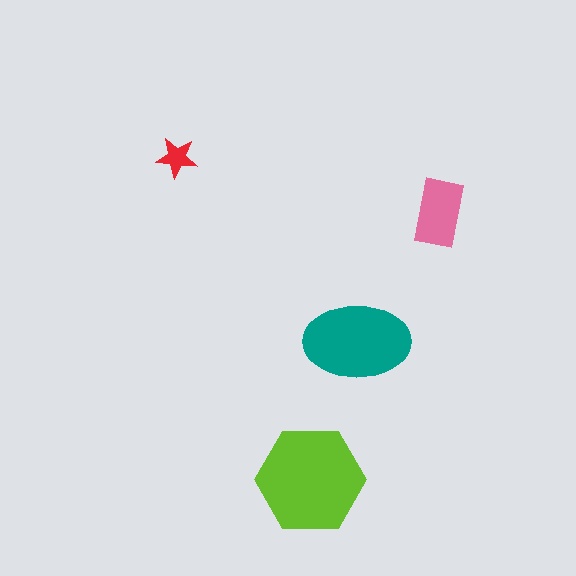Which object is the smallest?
The red star.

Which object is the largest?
The lime hexagon.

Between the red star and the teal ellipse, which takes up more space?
The teal ellipse.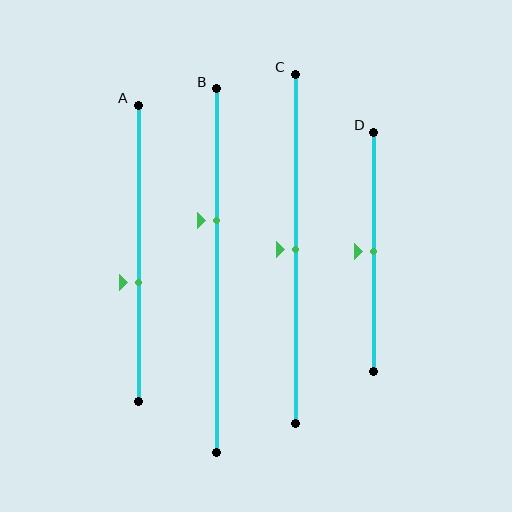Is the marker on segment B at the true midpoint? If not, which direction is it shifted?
No, the marker on segment B is shifted upward by about 14% of the segment length.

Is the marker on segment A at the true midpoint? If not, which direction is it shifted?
No, the marker on segment A is shifted downward by about 10% of the segment length.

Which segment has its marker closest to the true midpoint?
Segment C has its marker closest to the true midpoint.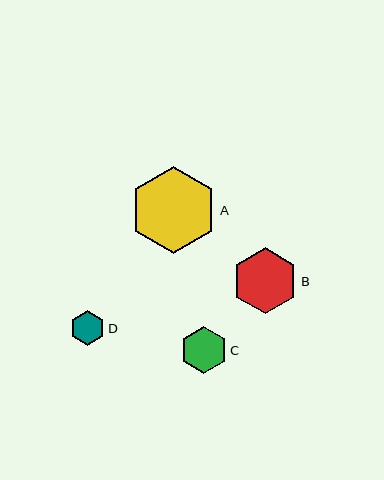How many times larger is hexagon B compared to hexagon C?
Hexagon B is approximately 1.4 times the size of hexagon C.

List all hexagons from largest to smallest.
From largest to smallest: A, B, C, D.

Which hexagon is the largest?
Hexagon A is the largest with a size of approximately 87 pixels.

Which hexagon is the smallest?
Hexagon D is the smallest with a size of approximately 34 pixels.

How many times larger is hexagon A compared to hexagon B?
Hexagon A is approximately 1.3 times the size of hexagon B.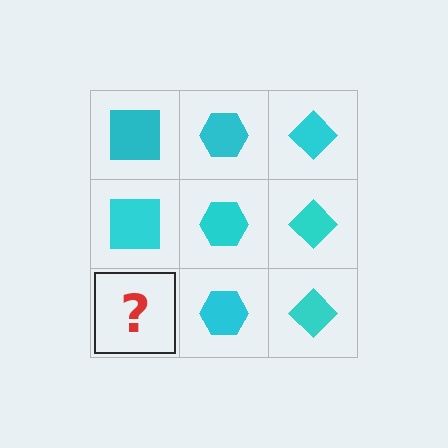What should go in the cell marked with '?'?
The missing cell should contain a cyan square.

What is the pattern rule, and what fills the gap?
The rule is that each column has a consistent shape. The gap should be filled with a cyan square.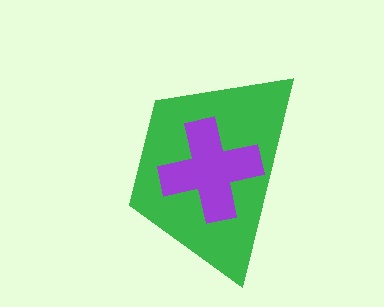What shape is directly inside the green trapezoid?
The purple cross.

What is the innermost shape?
The purple cross.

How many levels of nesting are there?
2.